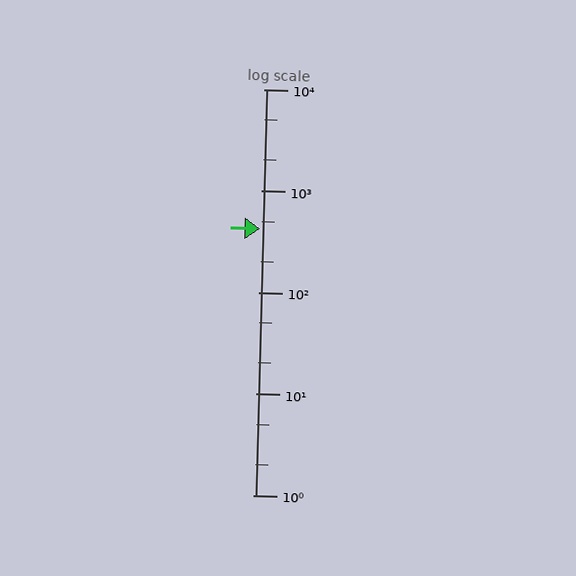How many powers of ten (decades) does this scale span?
The scale spans 4 decades, from 1 to 10000.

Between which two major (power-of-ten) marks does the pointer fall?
The pointer is between 100 and 1000.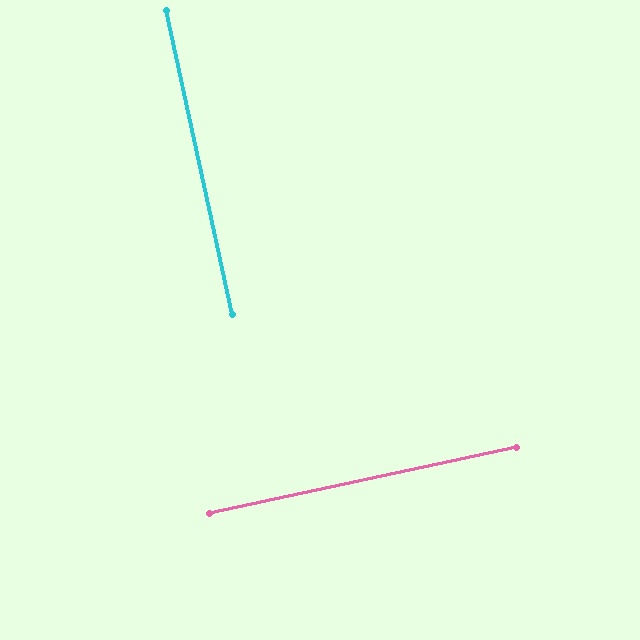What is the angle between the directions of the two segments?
Approximately 90 degrees.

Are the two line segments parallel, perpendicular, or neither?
Perpendicular — they meet at approximately 90°.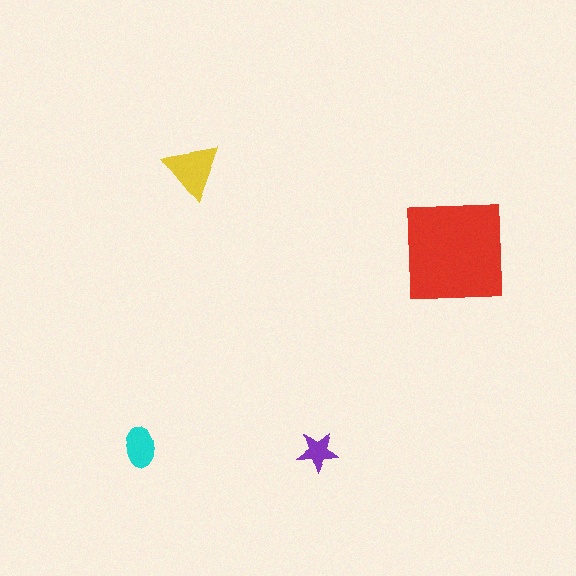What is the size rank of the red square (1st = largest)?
1st.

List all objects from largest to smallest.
The red square, the yellow triangle, the cyan ellipse, the purple star.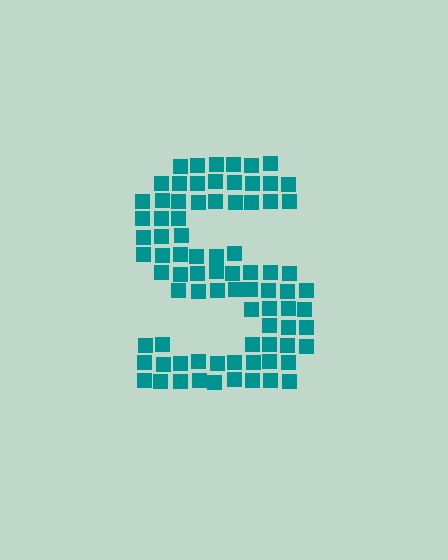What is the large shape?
The large shape is the letter S.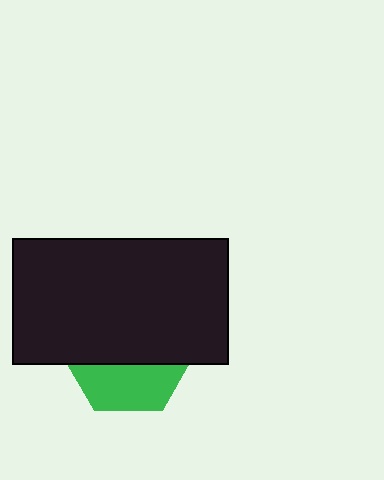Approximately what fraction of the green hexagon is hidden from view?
Roughly 64% of the green hexagon is hidden behind the black rectangle.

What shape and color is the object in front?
The object in front is a black rectangle.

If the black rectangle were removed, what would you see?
You would see the complete green hexagon.